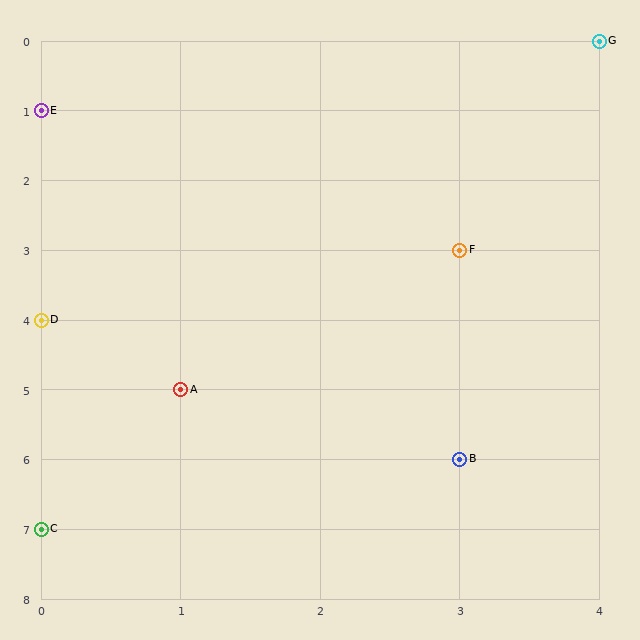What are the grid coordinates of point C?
Point C is at grid coordinates (0, 7).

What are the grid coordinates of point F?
Point F is at grid coordinates (3, 3).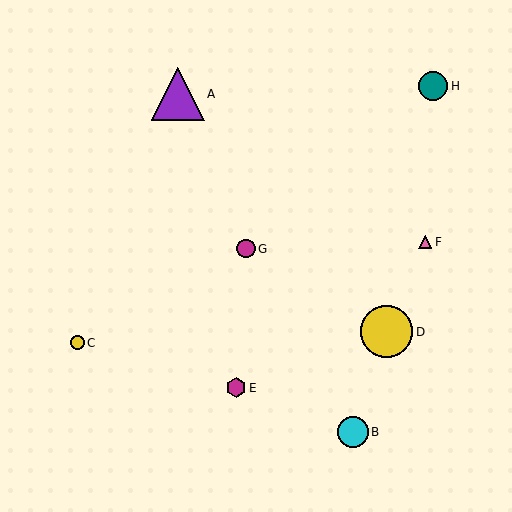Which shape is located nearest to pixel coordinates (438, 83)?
The teal circle (labeled H) at (433, 86) is nearest to that location.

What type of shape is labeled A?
Shape A is a purple triangle.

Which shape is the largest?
The purple triangle (labeled A) is the largest.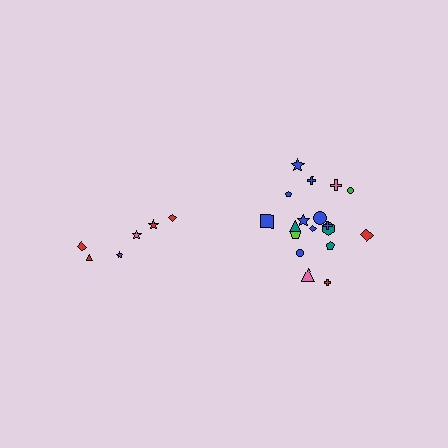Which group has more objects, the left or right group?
The right group.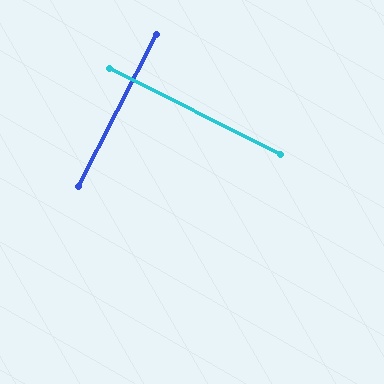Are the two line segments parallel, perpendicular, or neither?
Perpendicular — they meet at approximately 90°.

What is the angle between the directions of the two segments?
Approximately 90 degrees.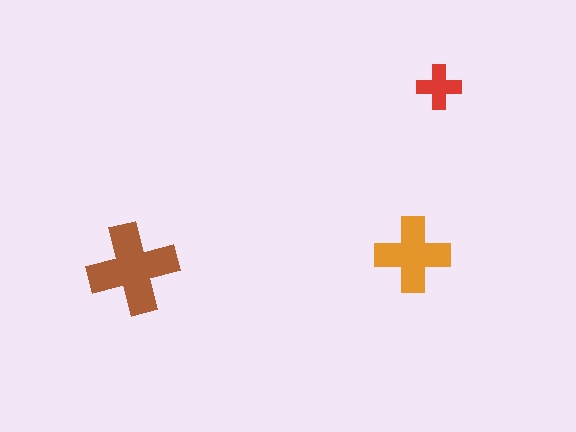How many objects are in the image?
There are 3 objects in the image.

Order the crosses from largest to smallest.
the brown one, the orange one, the red one.